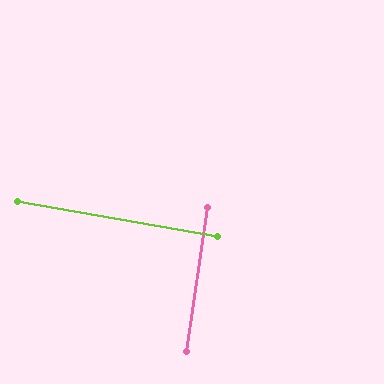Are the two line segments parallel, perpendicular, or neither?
Perpendicular — they meet at approximately 88°.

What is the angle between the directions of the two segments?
Approximately 88 degrees.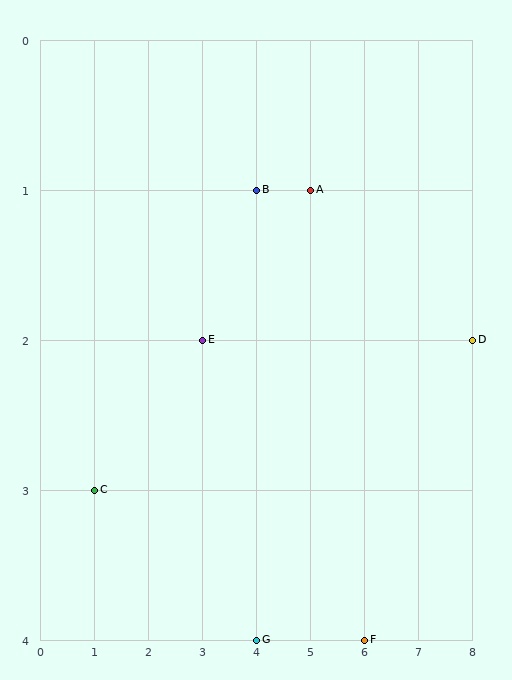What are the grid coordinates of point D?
Point D is at grid coordinates (8, 2).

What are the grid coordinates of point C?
Point C is at grid coordinates (1, 3).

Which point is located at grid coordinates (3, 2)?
Point E is at (3, 2).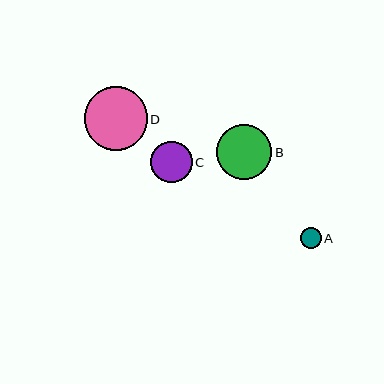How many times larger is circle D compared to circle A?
Circle D is approximately 3.0 times the size of circle A.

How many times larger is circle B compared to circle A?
Circle B is approximately 2.7 times the size of circle A.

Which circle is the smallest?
Circle A is the smallest with a size of approximately 21 pixels.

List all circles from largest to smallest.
From largest to smallest: D, B, C, A.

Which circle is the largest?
Circle D is the largest with a size of approximately 63 pixels.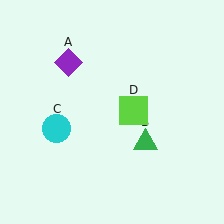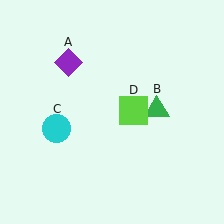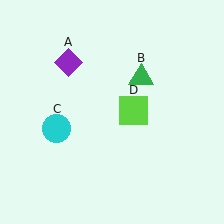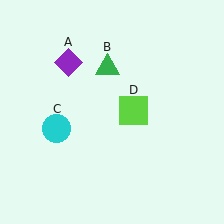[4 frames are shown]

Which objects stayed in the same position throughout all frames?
Purple diamond (object A) and cyan circle (object C) and lime square (object D) remained stationary.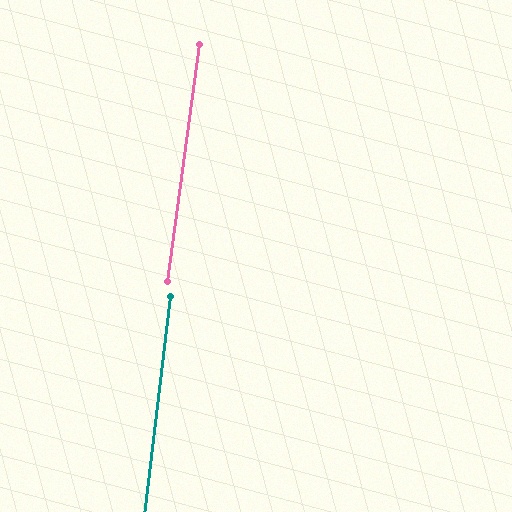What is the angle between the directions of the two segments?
Approximately 1 degree.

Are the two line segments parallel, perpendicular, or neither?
Parallel — their directions differ by only 0.8°.